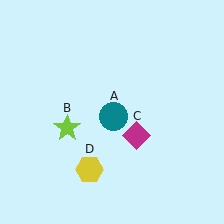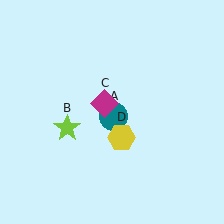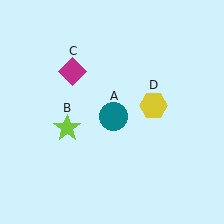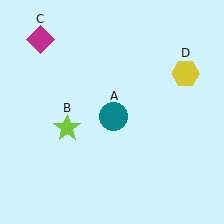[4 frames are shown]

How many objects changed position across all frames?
2 objects changed position: magenta diamond (object C), yellow hexagon (object D).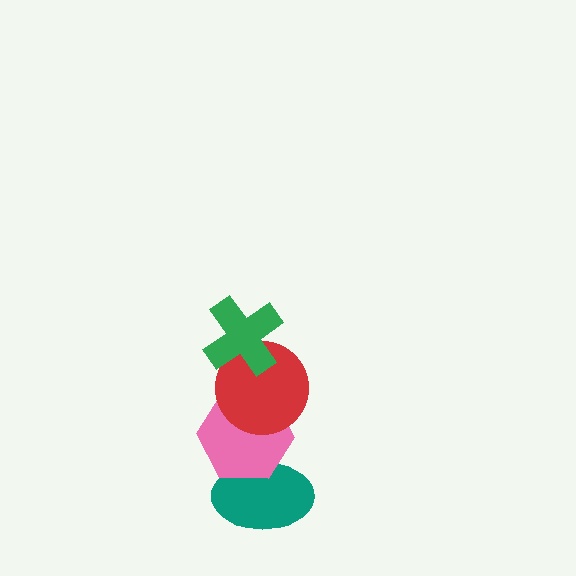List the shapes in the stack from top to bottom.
From top to bottom: the green cross, the red circle, the pink hexagon, the teal ellipse.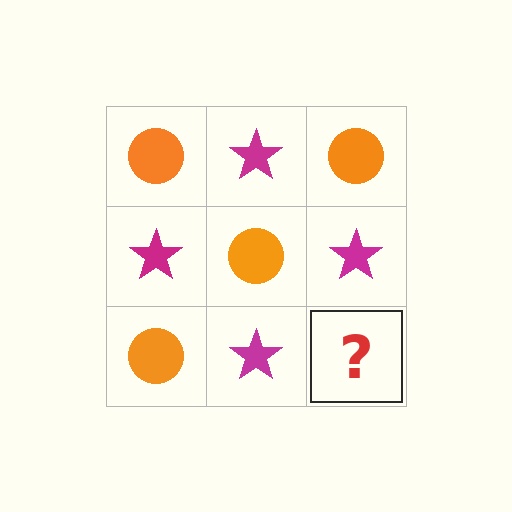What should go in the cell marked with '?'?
The missing cell should contain an orange circle.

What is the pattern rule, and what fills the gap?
The rule is that it alternates orange circle and magenta star in a checkerboard pattern. The gap should be filled with an orange circle.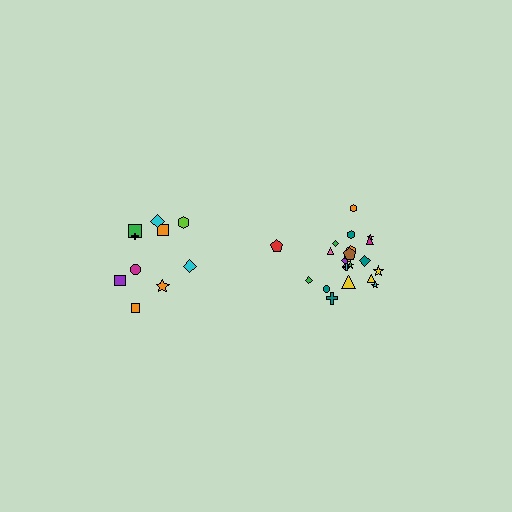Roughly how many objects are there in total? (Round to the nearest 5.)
Roughly 30 objects in total.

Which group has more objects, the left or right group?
The right group.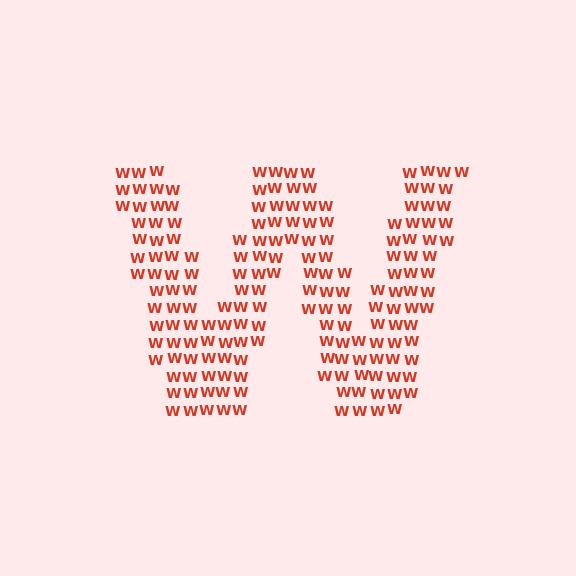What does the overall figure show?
The overall figure shows the letter W.